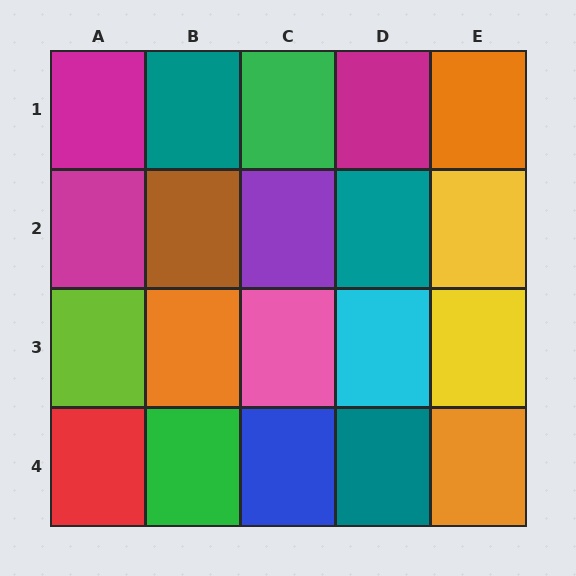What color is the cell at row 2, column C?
Purple.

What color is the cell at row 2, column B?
Brown.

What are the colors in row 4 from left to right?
Red, green, blue, teal, orange.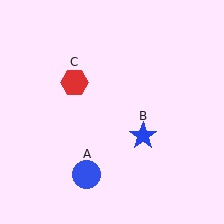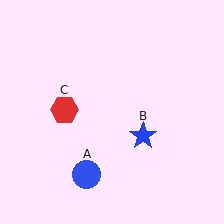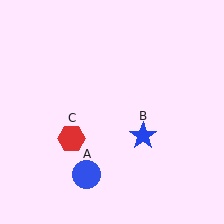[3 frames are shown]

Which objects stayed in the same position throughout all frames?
Blue circle (object A) and blue star (object B) remained stationary.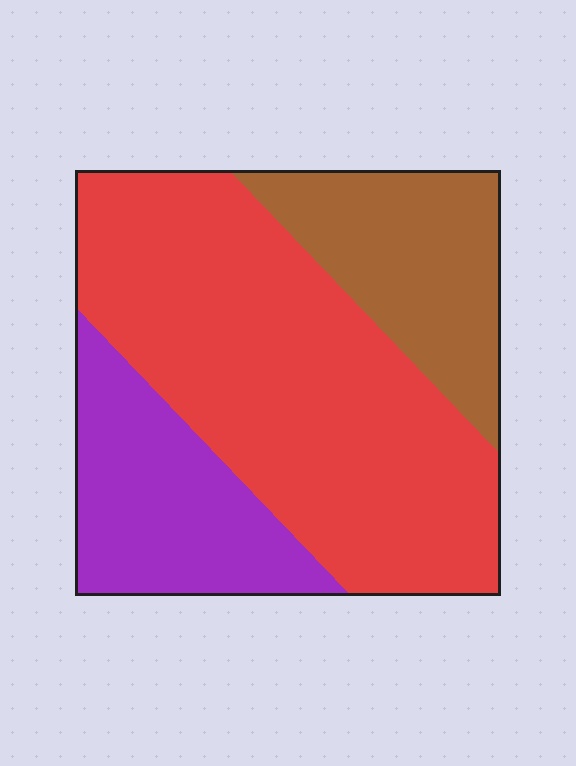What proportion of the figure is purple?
Purple covers around 20% of the figure.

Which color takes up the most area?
Red, at roughly 55%.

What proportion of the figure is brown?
Brown takes up about one fifth (1/5) of the figure.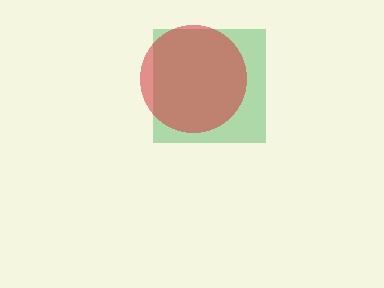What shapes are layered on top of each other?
The layered shapes are: a green square, a red circle.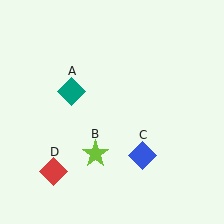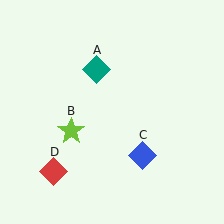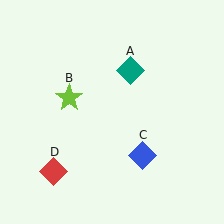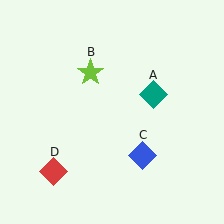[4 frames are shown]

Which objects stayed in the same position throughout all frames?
Blue diamond (object C) and red diamond (object D) remained stationary.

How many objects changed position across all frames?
2 objects changed position: teal diamond (object A), lime star (object B).